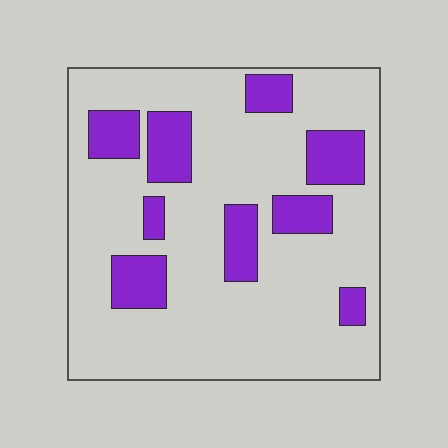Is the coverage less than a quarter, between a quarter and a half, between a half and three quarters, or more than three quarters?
Less than a quarter.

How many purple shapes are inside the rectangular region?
9.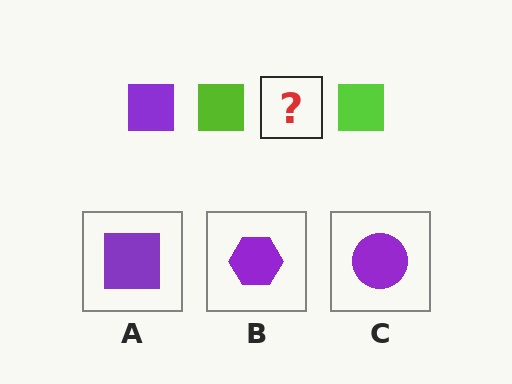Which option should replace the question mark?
Option A.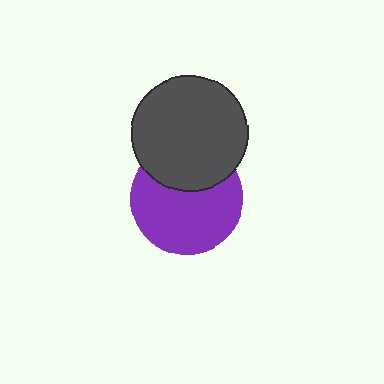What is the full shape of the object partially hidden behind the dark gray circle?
The partially hidden object is a purple circle.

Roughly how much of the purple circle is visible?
Most of it is visible (roughly 67%).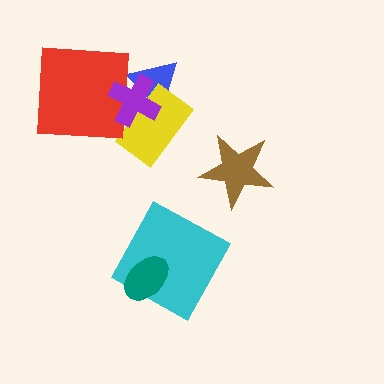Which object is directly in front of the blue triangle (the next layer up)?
The yellow rectangle is directly in front of the blue triangle.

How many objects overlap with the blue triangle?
2 objects overlap with the blue triangle.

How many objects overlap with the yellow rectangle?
2 objects overlap with the yellow rectangle.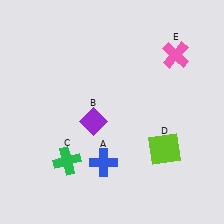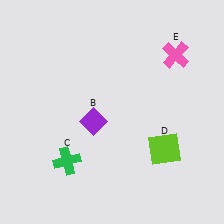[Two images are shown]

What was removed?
The blue cross (A) was removed in Image 2.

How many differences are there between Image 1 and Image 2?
There is 1 difference between the two images.